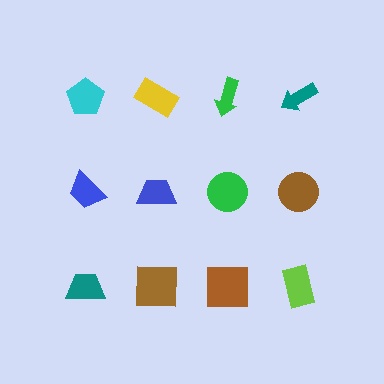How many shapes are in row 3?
4 shapes.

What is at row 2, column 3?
A green circle.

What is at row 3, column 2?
A brown square.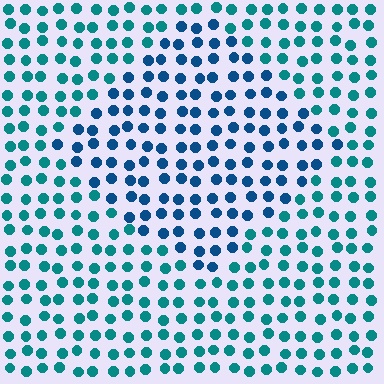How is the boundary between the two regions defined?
The boundary is defined purely by a slight shift in hue (about 30 degrees). Spacing, size, and orientation are identical on both sides.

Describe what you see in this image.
The image is filled with small teal elements in a uniform arrangement. A diamond-shaped region is visible where the elements are tinted to a slightly different hue, forming a subtle color boundary.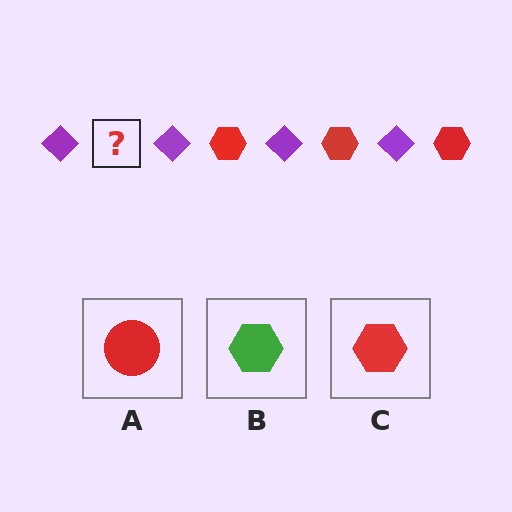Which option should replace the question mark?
Option C.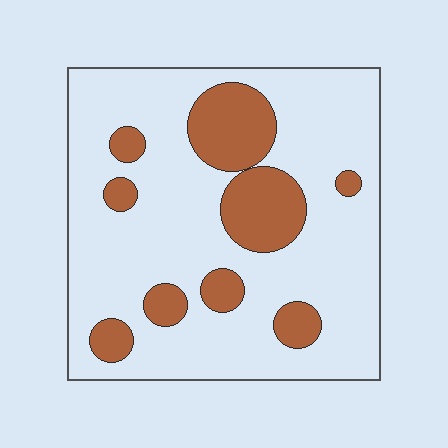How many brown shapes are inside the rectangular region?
9.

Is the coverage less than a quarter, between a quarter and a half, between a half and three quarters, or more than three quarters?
Less than a quarter.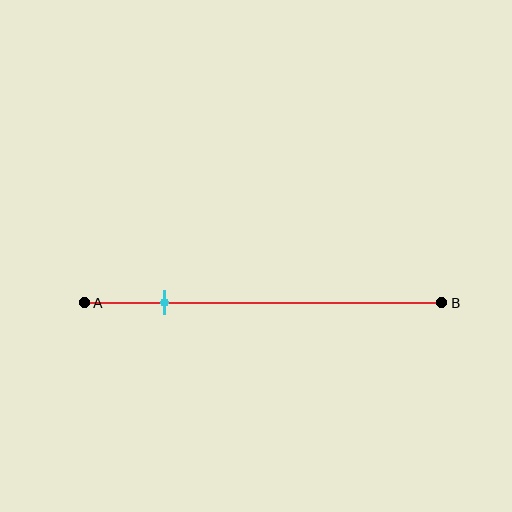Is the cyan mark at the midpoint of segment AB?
No, the mark is at about 20% from A, not at the 50% midpoint.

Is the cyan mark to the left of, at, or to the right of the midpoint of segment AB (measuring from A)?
The cyan mark is to the left of the midpoint of segment AB.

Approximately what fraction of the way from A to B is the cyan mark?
The cyan mark is approximately 20% of the way from A to B.